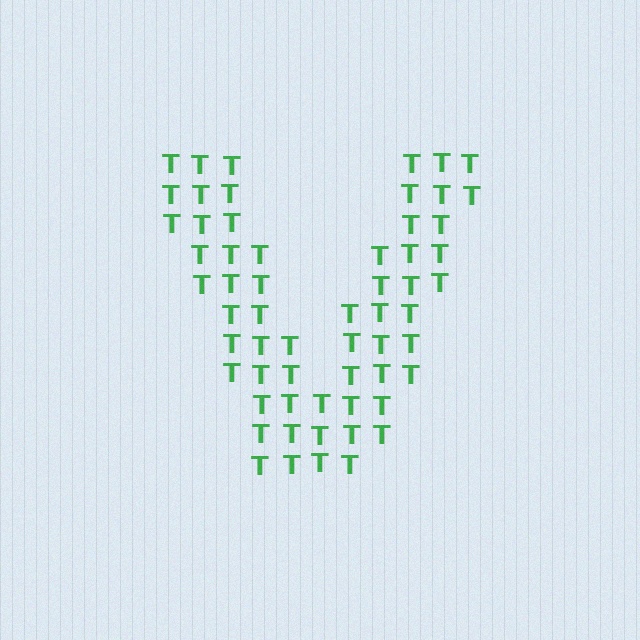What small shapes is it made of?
It is made of small letter T's.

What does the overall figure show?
The overall figure shows the letter V.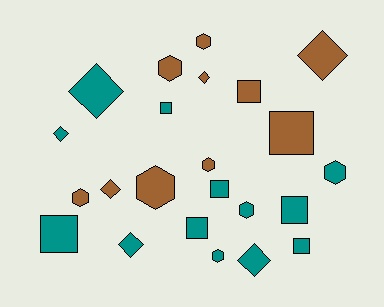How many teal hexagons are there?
There are 3 teal hexagons.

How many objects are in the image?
There are 23 objects.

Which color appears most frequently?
Teal, with 13 objects.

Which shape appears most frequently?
Hexagon, with 8 objects.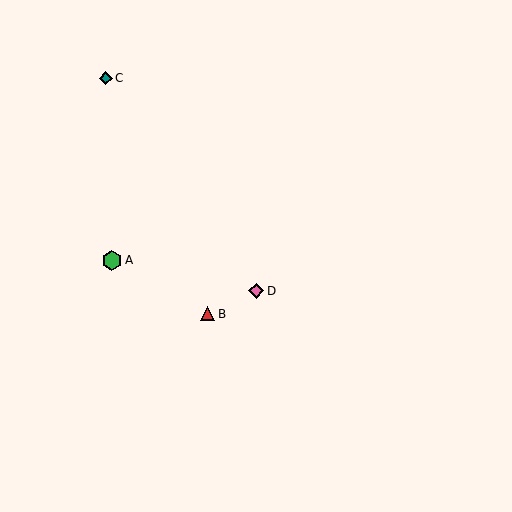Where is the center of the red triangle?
The center of the red triangle is at (208, 314).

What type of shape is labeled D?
Shape D is a pink diamond.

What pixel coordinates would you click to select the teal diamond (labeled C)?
Click at (106, 78) to select the teal diamond C.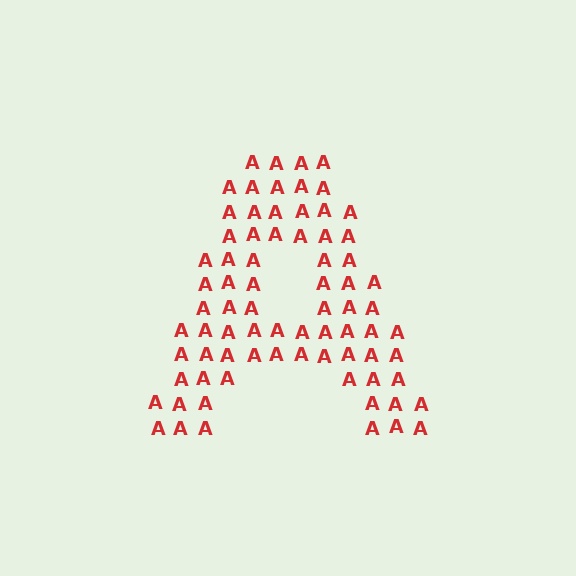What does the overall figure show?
The overall figure shows the letter A.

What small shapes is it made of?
It is made of small letter A's.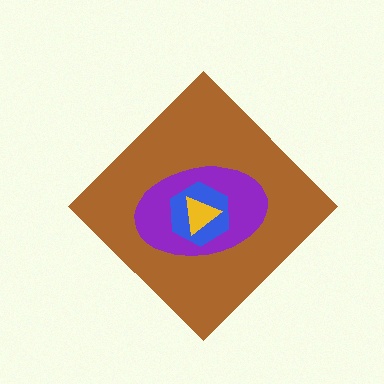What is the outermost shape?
The brown diamond.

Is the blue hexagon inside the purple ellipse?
Yes.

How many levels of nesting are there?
4.